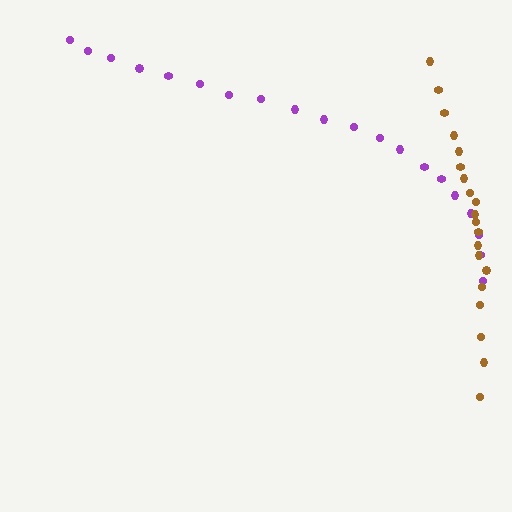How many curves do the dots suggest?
There are 2 distinct paths.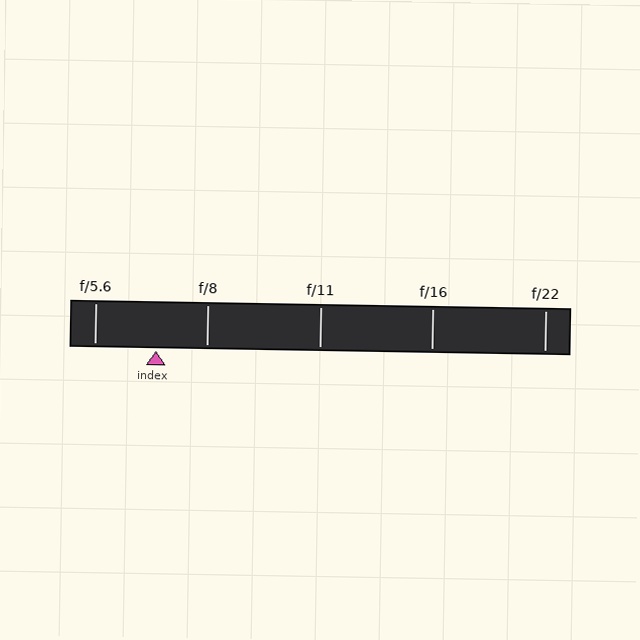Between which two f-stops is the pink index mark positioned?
The index mark is between f/5.6 and f/8.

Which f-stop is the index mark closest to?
The index mark is closest to f/8.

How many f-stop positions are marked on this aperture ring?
There are 5 f-stop positions marked.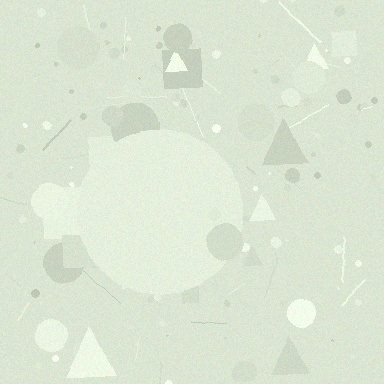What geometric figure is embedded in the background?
A circle is embedded in the background.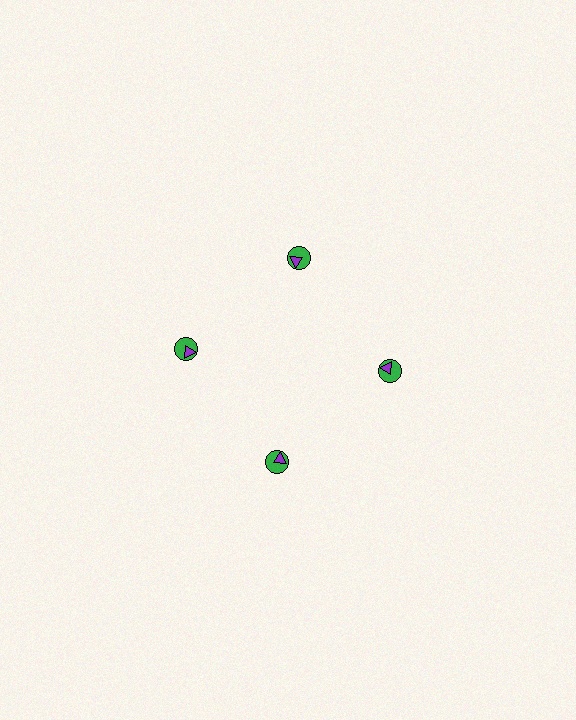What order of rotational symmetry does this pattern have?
This pattern has 4-fold rotational symmetry.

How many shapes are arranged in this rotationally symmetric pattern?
There are 8 shapes, arranged in 4 groups of 2.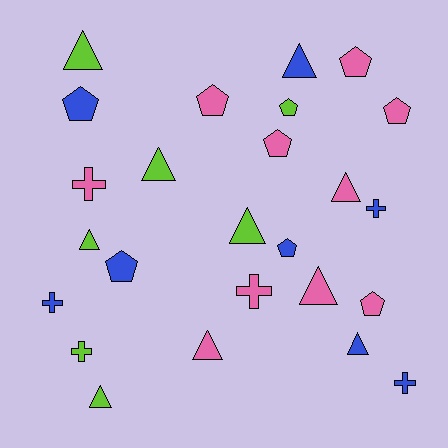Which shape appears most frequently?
Triangle, with 10 objects.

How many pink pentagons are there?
There are 5 pink pentagons.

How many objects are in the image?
There are 25 objects.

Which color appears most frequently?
Pink, with 10 objects.